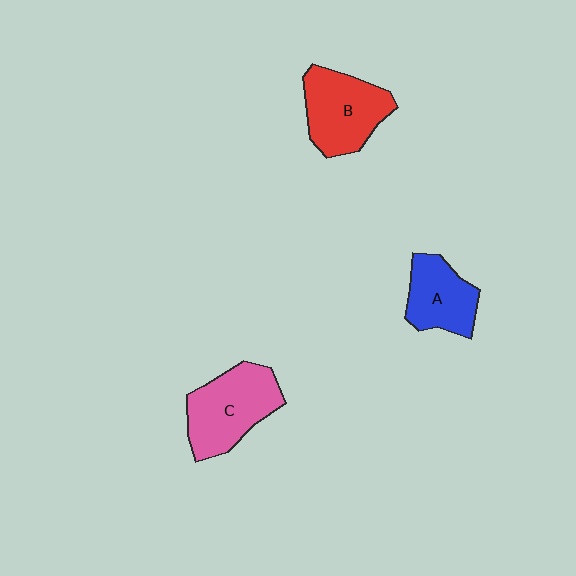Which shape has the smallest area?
Shape A (blue).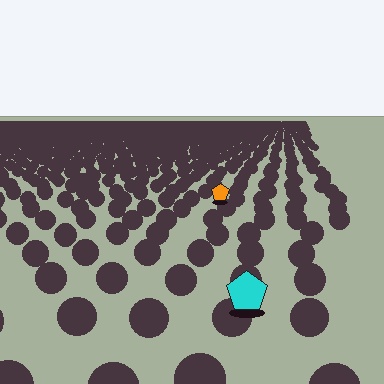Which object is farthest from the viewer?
The orange pentagon is farthest from the viewer. It appears smaller and the ground texture around it is denser.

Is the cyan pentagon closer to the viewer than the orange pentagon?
Yes. The cyan pentagon is closer — you can tell from the texture gradient: the ground texture is coarser near it.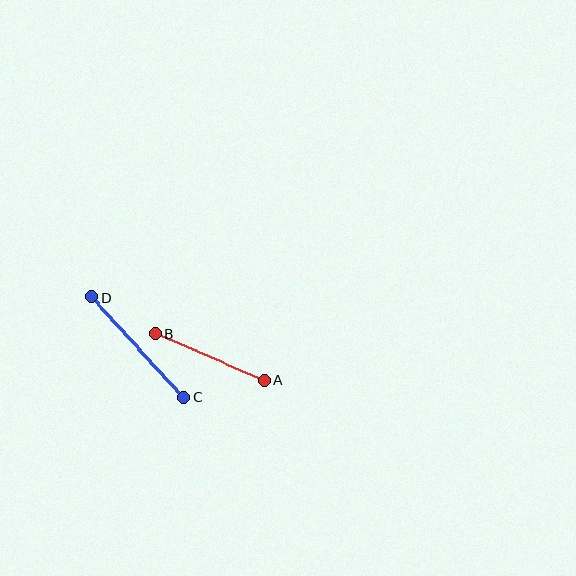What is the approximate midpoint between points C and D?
The midpoint is at approximately (138, 347) pixels.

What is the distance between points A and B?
The distance is approximately 119 pixels.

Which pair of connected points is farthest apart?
Points C and D are farthest apart.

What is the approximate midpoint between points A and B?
The midpoint is at approximately (210, 357) pixels.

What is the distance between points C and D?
The distance is approximately 136 pixels.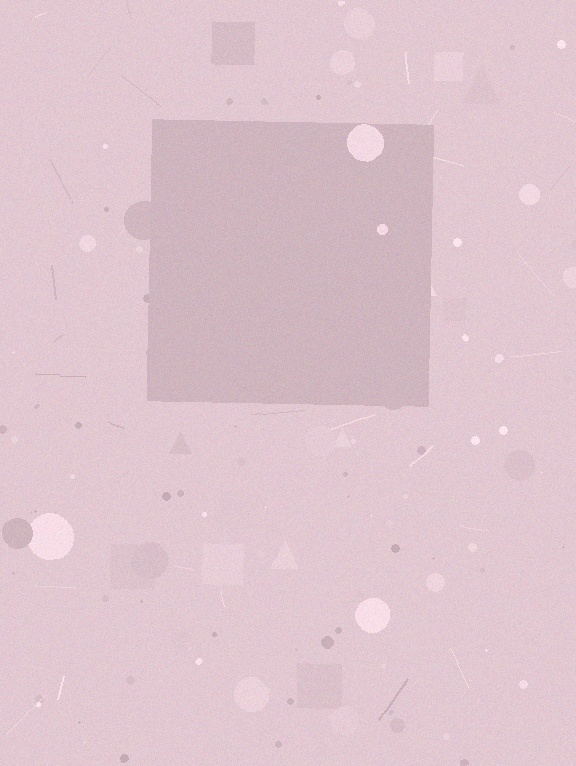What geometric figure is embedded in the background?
A square is embedded in the background.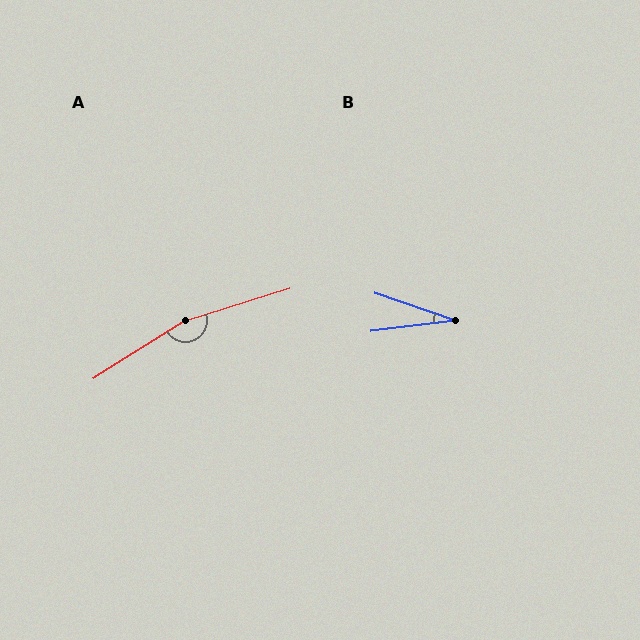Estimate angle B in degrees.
Approximately 26 degrees.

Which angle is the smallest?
B, at approximately 26 degrees.